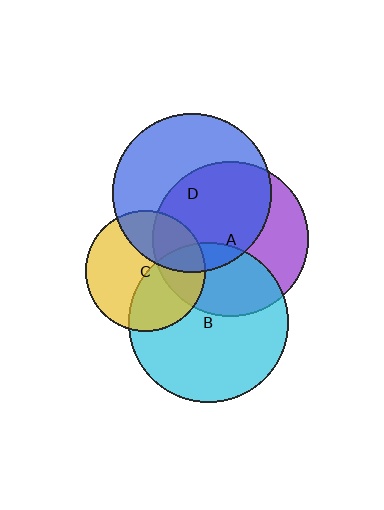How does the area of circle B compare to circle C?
Approximately 1.8 times.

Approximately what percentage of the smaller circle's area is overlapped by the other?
Approximately 35%.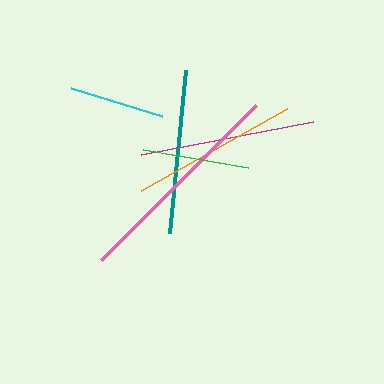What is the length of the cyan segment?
The cyan segment is approximately 95 pixels long.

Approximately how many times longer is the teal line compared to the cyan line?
The teal line is approximately 1.7 times the length of the cyan line.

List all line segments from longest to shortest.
From longest to shortest: pink, magenta, orange, teal, green, cyan.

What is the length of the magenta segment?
The magenta segment is approximately 175 pixels long.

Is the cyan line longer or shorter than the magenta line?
The magenta line is longer than the cyan line.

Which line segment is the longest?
The pink line is the longest at approximately 219 pixels.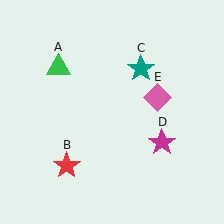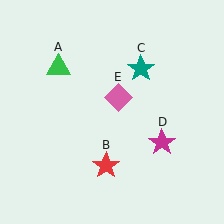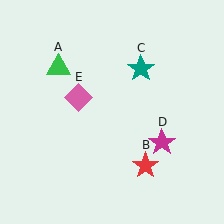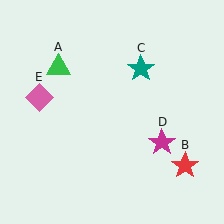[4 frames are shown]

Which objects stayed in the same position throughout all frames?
Green triangle (object A) and teal star (object C) and magenta star (object D) remained stationary.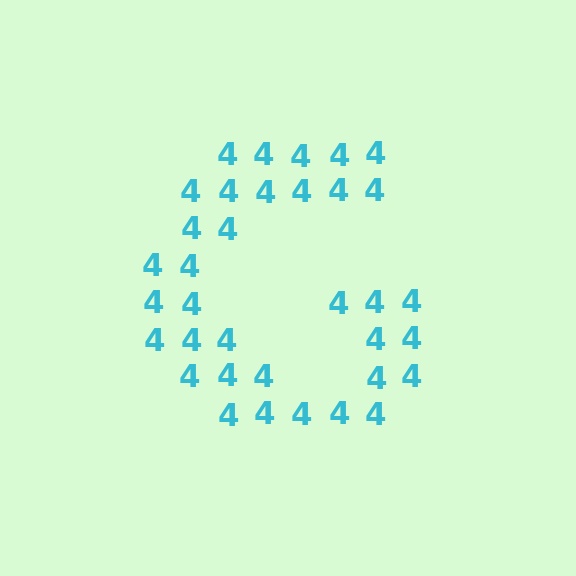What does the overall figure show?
The overall figure shows the letter G.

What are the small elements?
The small elements are digit 4's.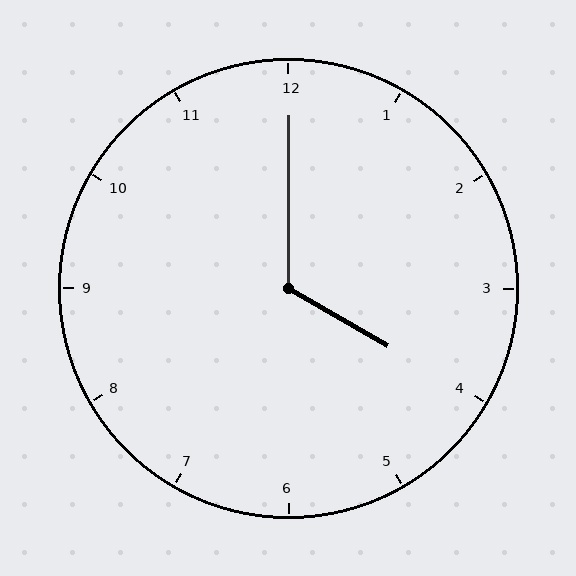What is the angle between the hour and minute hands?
Approximately 120 degrees.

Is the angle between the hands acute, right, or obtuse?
It is obtuse.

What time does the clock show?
4:00.